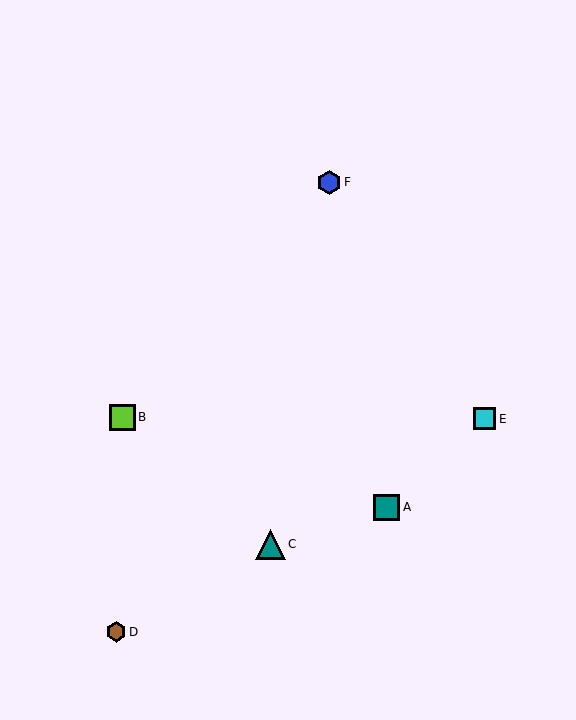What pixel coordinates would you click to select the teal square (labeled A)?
Click at (387, 507) to select the teal square A.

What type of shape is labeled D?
Shape D is a brown hexagon.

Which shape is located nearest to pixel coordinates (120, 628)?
The brown hexagon (labeled D) at (116, 632) is nearest to that location.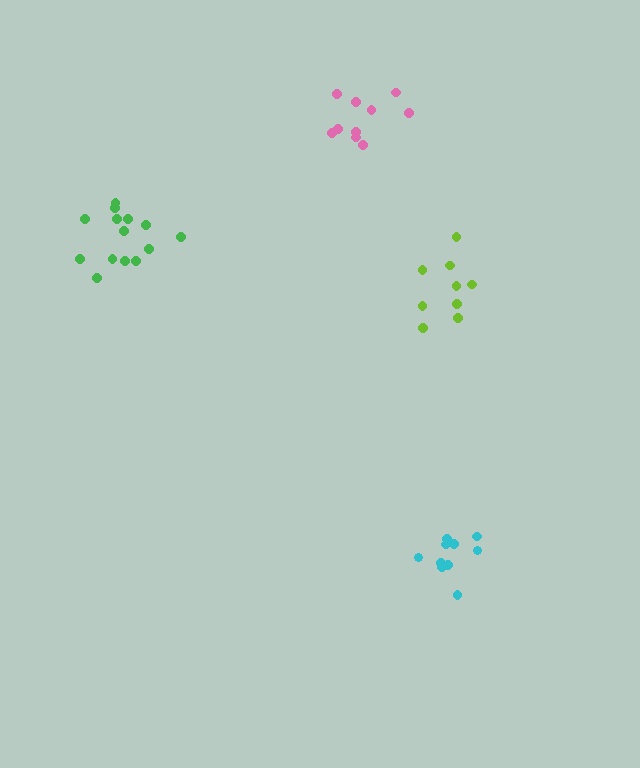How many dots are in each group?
Group 1: 9 dots, Group 2: 14 dots, Group 3: 10 dots, Group 4: 10 dots (43 total).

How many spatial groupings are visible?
There are 4 spatial groupings.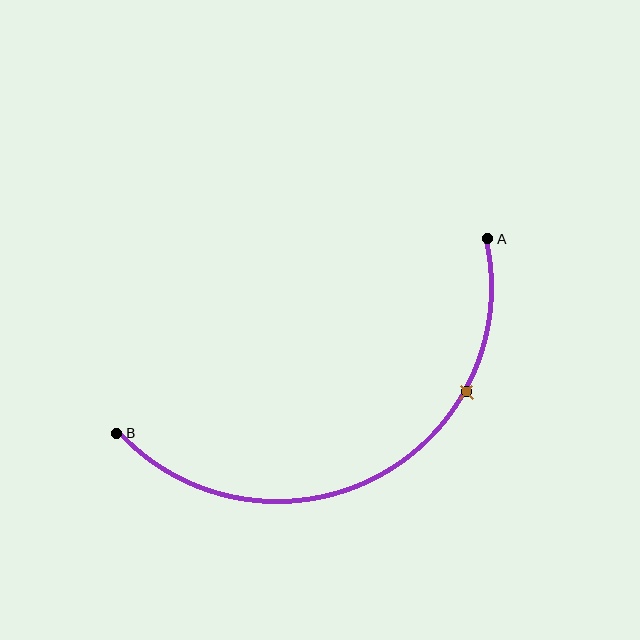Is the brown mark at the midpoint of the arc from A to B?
No. The brown mark lies on the arc but is closer to endpoint A. The arc midpoint would be at the point on the curve equidistant along the arc from both A and B.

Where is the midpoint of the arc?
The arc midpoint is the point on the curve farthest from the straight line joining A and B. It sits below that line.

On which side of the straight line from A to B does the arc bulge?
The arc bulges below the straight line connecting A and B.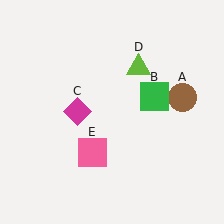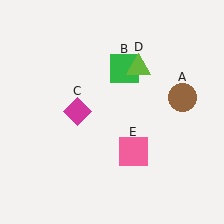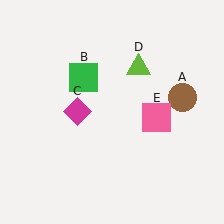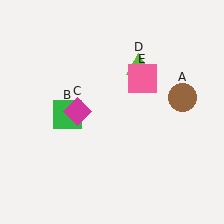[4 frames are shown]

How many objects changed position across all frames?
2 objects changed position: green square (object B), pink square (object E).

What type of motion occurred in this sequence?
The green square (object B), pink square (object E) rotated counterclockwise around the center of the scene.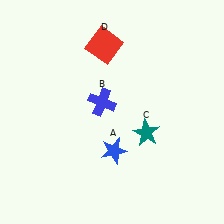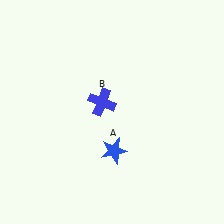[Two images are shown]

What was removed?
The red square (D), the teal star (C) were removed in Image 2.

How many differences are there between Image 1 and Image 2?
There are 2 differences between the two images.